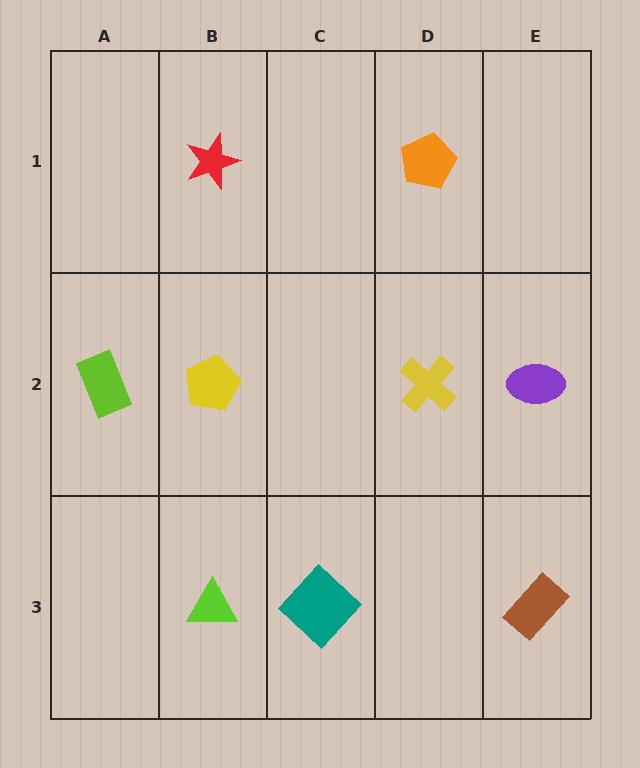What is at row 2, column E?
A purple ellipse.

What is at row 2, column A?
A lime rectangle.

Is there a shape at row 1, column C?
No, that cell is empty.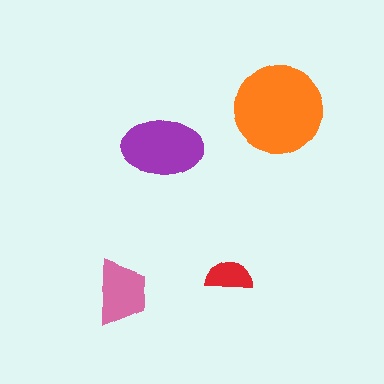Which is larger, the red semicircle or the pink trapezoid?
The pink trapezoid.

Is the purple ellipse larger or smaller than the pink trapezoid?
Larger.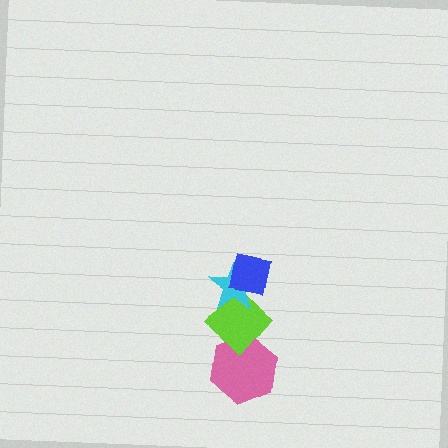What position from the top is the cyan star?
The cyan star is 2nd from the top.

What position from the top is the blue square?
The blue square is 1st from the top.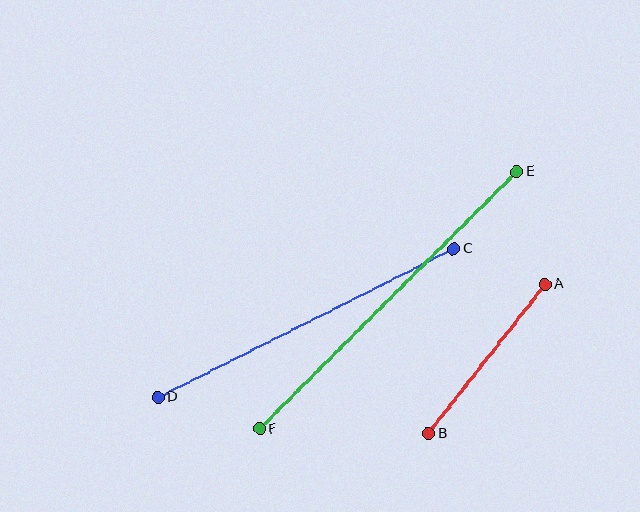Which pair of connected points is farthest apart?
Points E and F are farthest apart.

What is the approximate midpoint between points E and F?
The midpoint is at approximately (388, 300) pixels.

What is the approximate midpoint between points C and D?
The midpoint is at approximately (306, 323) pixels.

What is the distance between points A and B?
The distance is approximately 190 pixels.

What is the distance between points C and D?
The distance is approximately 331 pixels.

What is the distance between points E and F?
The distance is approximately 364 pixels.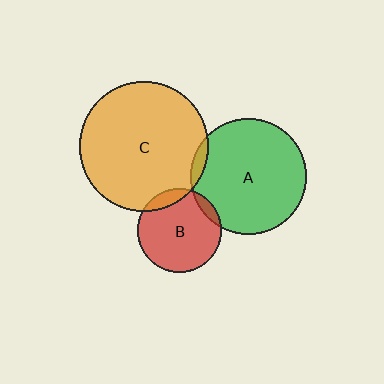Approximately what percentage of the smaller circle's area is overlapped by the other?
Approximately 5%.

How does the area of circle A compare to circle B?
Approximately 1.9 times.